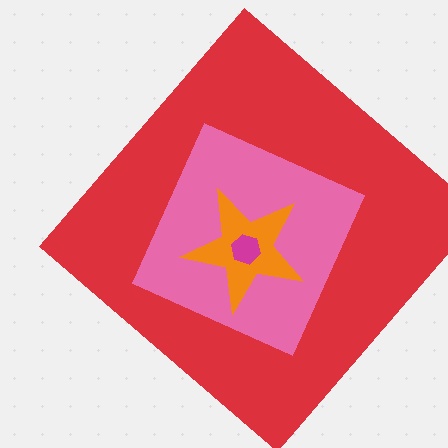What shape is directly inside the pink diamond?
The orange star.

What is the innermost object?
The magenta hexagon.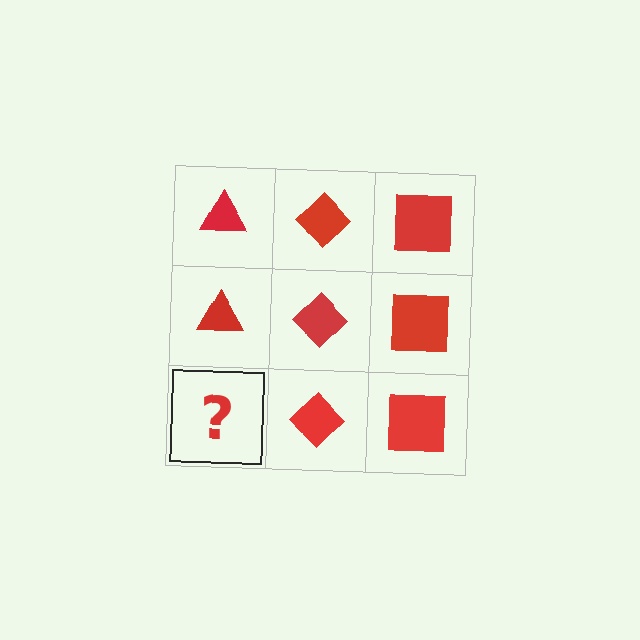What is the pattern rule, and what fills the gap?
The rule is that each column has a consistent shape. The gap should be filled with a red triangle.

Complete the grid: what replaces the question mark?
The question mark should be replaced with a red triangle.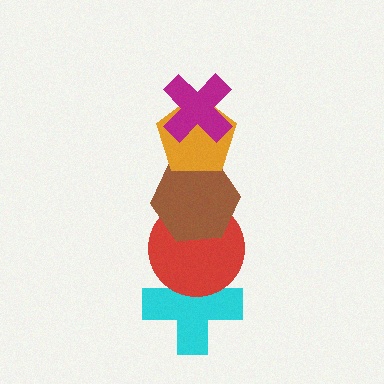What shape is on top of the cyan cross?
The red circle is on top of the cyan cross.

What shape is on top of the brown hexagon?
The orange pentagon is on top of the brown hexagon.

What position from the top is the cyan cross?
The cyan cross is 5th from the top.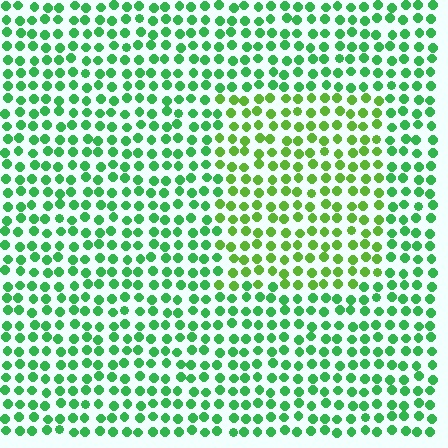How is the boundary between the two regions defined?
The boundary is defined purely by a slight shift in hue (about 31 degrees). Spacing, size, and orientation are identical on both sides.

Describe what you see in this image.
The image is filled with small green elements in a uniform arrangement. A rectangle-shaped region is visible where the elements are tinted to a slightly different hue, forming a subtle color boundary.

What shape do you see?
I see a rectangle.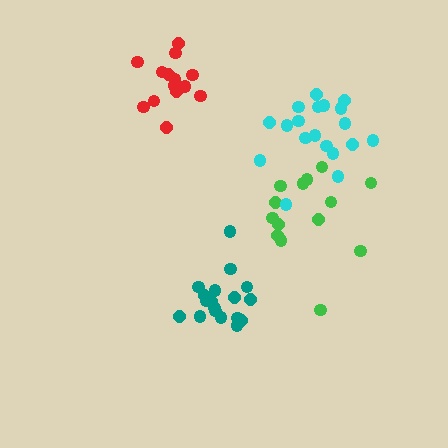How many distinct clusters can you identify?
There are 4 distinct clusters.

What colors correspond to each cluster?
The clusters are colored: green, red, cyan, teal.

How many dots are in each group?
Group 1: 14 dots, Group 2: 14 dots, Group 3: 19 dots, Group 4: 18 dots (65 total).